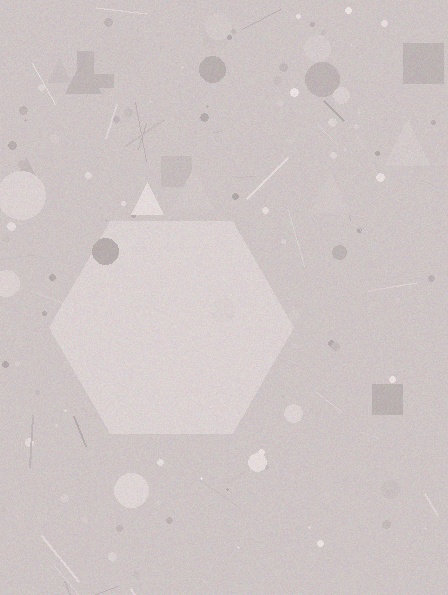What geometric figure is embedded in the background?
A hexagon is embedded in the background.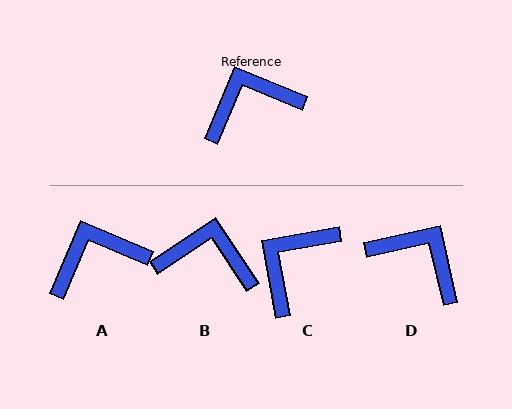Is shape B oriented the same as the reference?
No, it is off by about 33 degrees.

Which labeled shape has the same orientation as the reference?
A.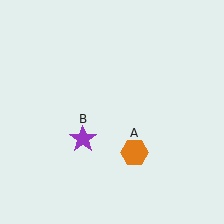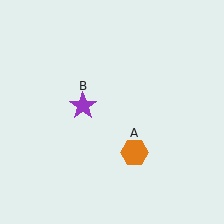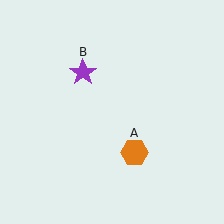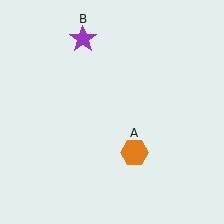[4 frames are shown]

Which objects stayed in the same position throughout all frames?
Orange hexagon (object A) remained stationary.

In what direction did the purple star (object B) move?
The purple star (object B) moved up.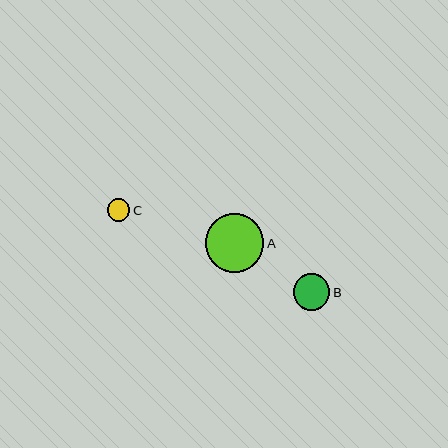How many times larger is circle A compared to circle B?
Circle A is approximately 1.6 times the size of circle B.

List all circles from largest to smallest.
From largest to smallest: A, B, C.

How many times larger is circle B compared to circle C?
Circle B is approximately 1.6 times the size of circle C.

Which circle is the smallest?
Circle C is the smallest with a size of approximately 23 pixels.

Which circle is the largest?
Circle A is the largest with a size of approximately 59 pixels.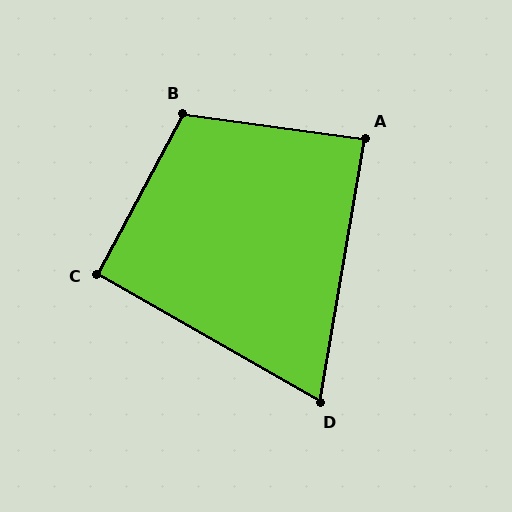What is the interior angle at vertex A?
Approximately 88 degrees (approximately right).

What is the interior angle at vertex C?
Approximately 92 degrees (approximately right).